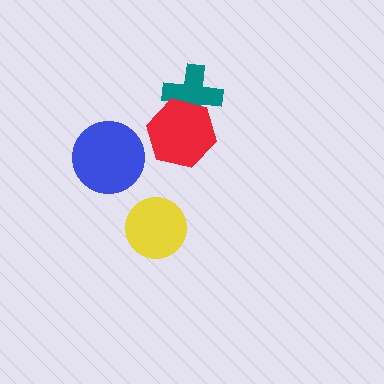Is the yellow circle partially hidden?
No, no other shape covers it.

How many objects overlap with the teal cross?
1 object overlaps with the teal cross.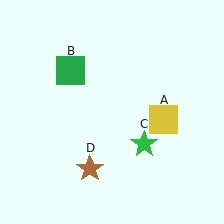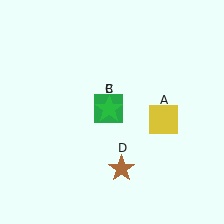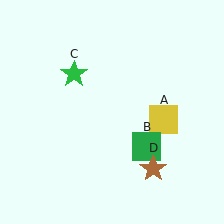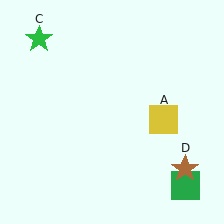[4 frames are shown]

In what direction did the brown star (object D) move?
The brown star (object D) moved right.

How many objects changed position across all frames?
3 objects changed position: green square (object B), green star (object C), brown star (object D).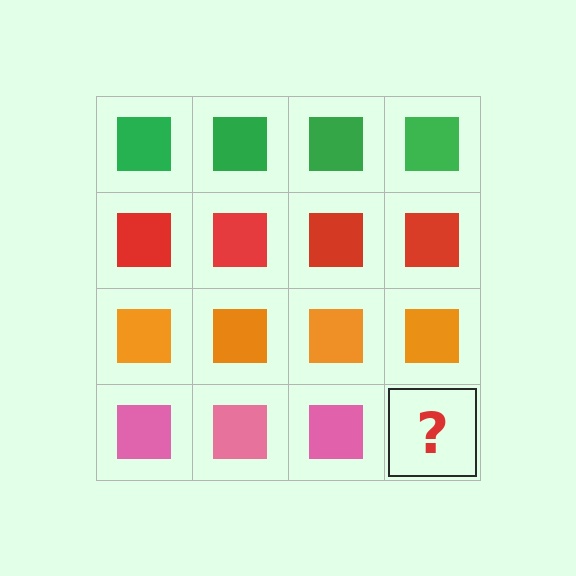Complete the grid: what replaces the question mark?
The question mark should be replaced with a pink square.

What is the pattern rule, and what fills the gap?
The rule is that each row has a consistent color. The gap should be filled with a pink square.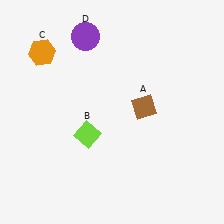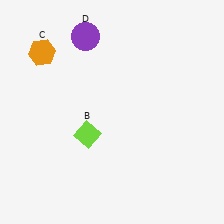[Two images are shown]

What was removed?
The brown diamond (A) was removed in Image 2.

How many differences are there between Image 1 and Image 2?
There is 1 difference between the two images.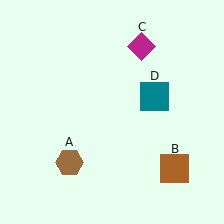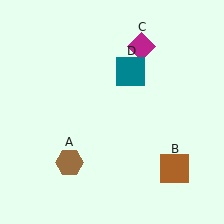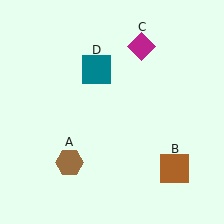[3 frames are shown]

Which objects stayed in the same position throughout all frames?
Brown hexagon (object A) and brown square (object B) and magenta diamond (object C) remained stationary.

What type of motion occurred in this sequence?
The teal square (object D) rotated counterclockwise around the center of the scene.